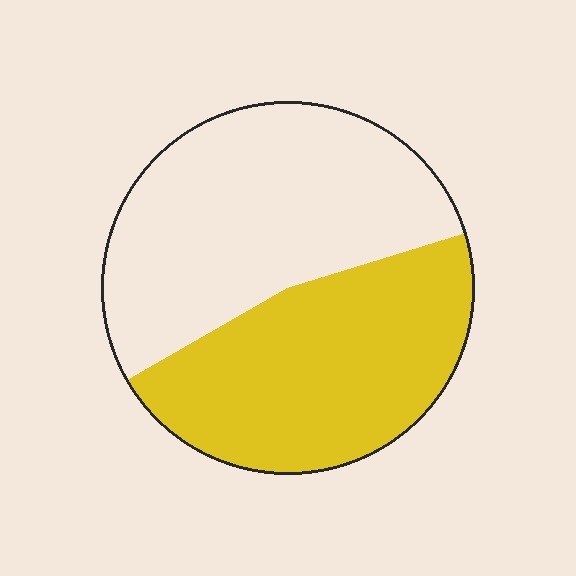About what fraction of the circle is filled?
About one half (1/2).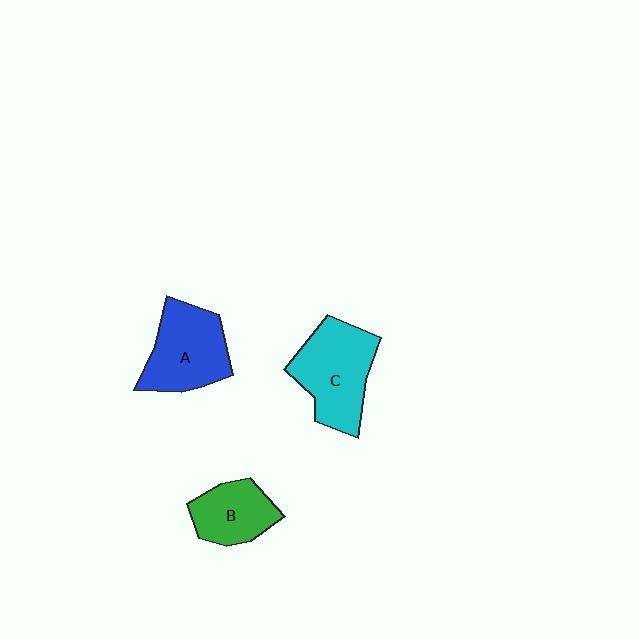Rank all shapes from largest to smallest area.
From largest to smallest: C (cyan), A (blue), B (green).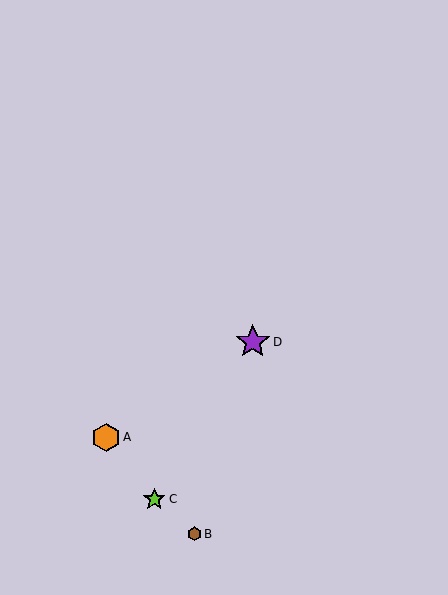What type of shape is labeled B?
Shape B is a brown hexagon.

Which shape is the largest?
The purple star (labeled D) is the largest.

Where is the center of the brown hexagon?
The center of the brown hexagon is at (194, 534).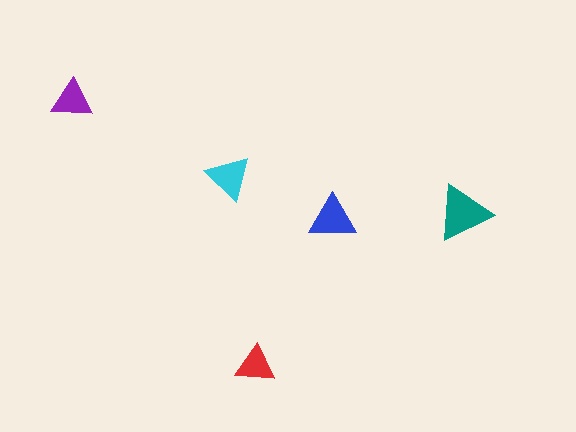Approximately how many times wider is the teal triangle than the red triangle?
About 1.5 times wider.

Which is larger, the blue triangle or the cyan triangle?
The blue one.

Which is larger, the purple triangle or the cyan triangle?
The cyan one.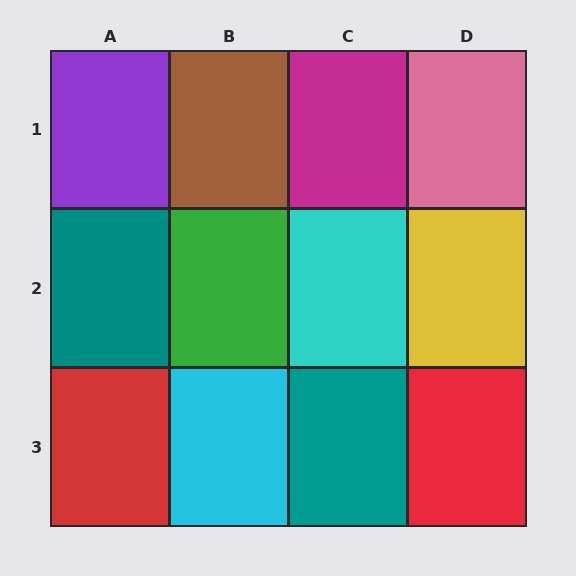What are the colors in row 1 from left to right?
Purple, brown, magenta, pink.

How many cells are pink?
1 cell is pink.